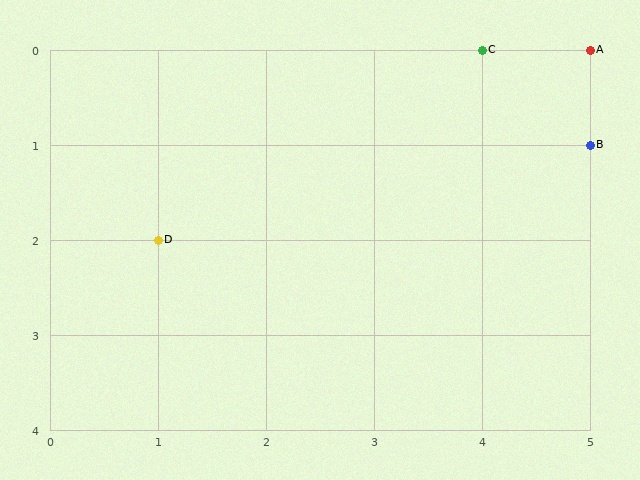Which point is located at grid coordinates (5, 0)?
Point A is at (5, 0).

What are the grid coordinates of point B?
Point B is at grid coordinates (5, 1).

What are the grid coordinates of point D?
Point D is at grid coordinates (1, 2).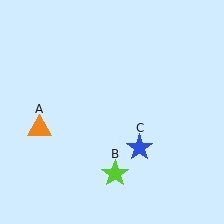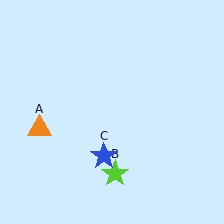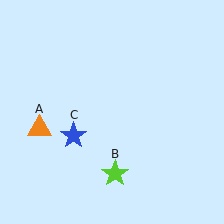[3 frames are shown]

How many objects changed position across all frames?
1 object changed position: blue star (object C).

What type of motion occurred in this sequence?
The blue star (object C) rotated clockwise around the center of the scene.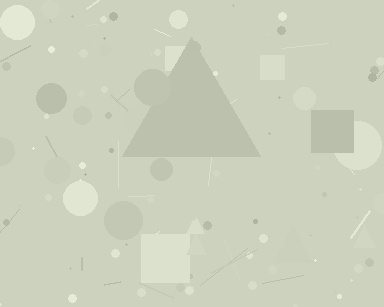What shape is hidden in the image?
A triangle is hidden in the image.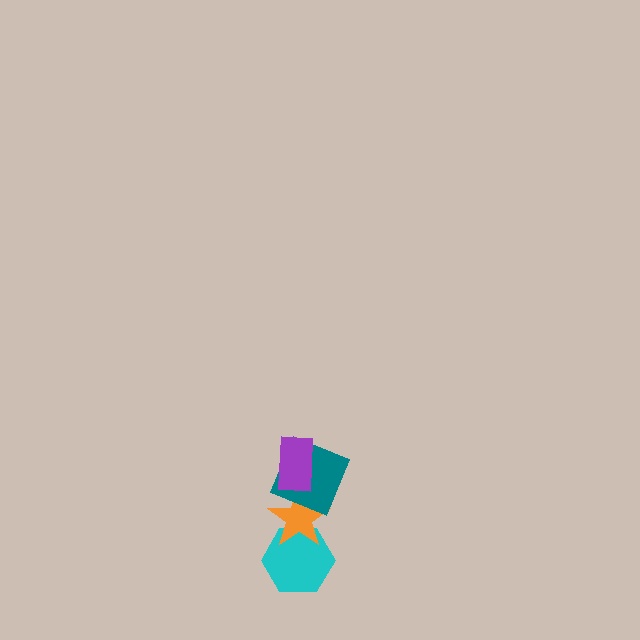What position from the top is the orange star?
The orange star is 3rd from the top.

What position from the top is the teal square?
The teal square is 2nd from the top.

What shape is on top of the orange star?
The teal square is on top of the orange star.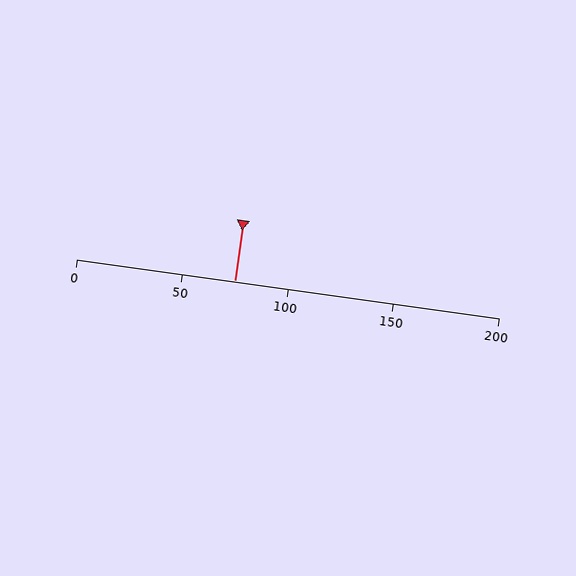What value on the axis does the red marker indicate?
The marker indicates approximately 75.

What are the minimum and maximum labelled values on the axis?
The axis runs from 0 to 200.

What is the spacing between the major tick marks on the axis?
The major ticks are spaced 50 apart.